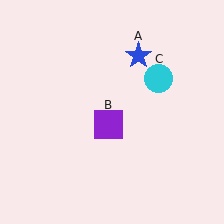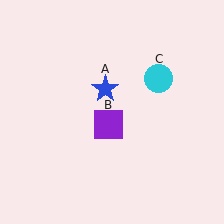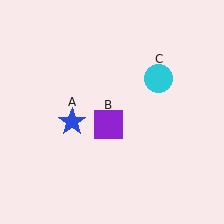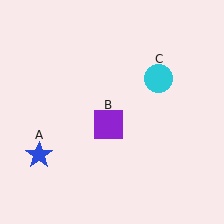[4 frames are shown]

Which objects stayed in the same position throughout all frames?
Purple square (object B) and cyan circle (object C) remained stationary.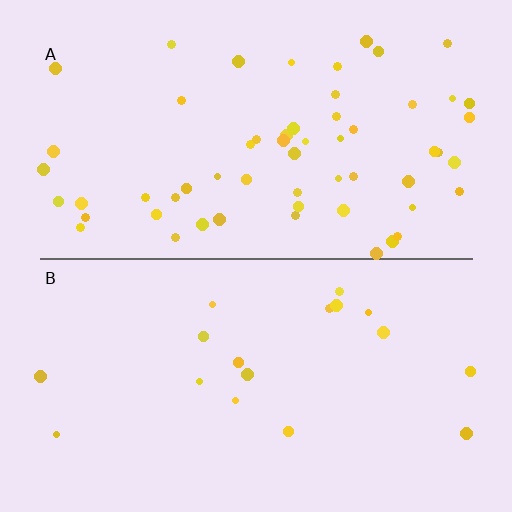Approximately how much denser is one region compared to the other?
Approximately 3.3× — region A over region B.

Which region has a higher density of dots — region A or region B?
A (the top).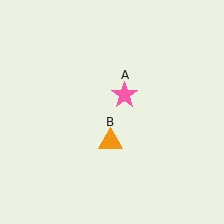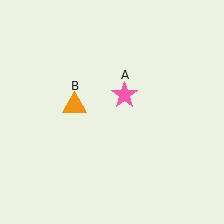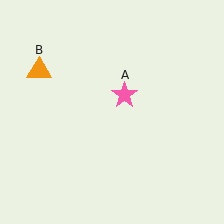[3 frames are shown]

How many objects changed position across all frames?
1 object changed position: orange triangle (object B).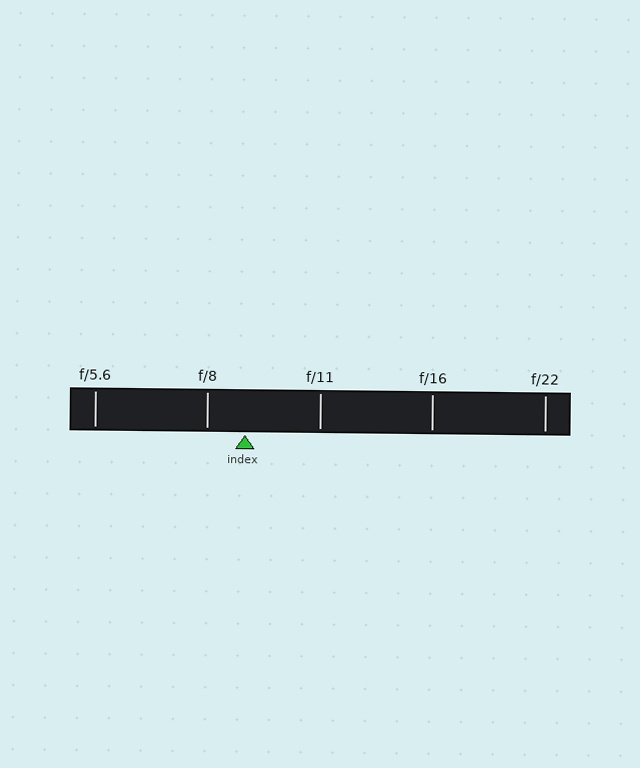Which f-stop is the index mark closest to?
The index mark is closest to f/8.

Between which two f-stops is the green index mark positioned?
The index mark is between f/8 and f/11.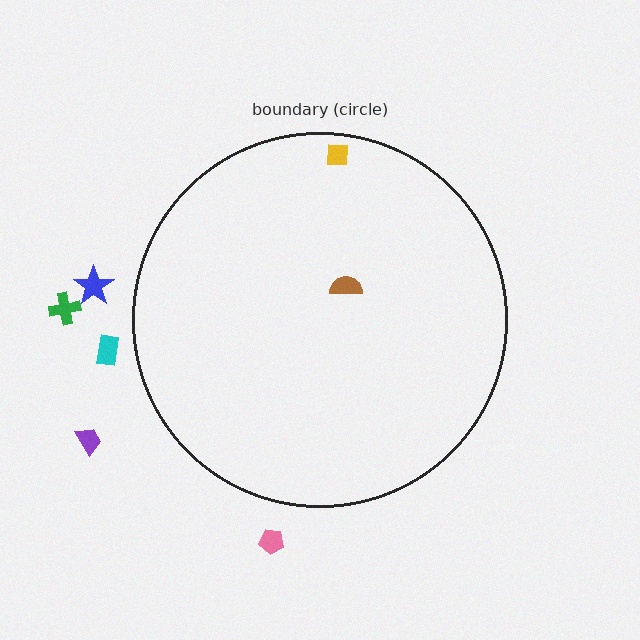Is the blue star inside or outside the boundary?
Outside.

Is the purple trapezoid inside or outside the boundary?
Outside.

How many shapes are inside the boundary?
2 inside, 5 outside.